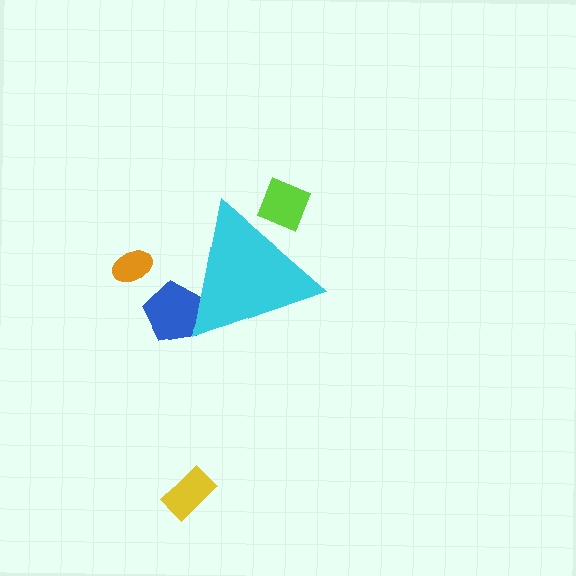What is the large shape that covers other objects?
A cyan triangle.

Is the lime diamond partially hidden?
Yes, the lime diamond is partially hidden behind the cyan triangle.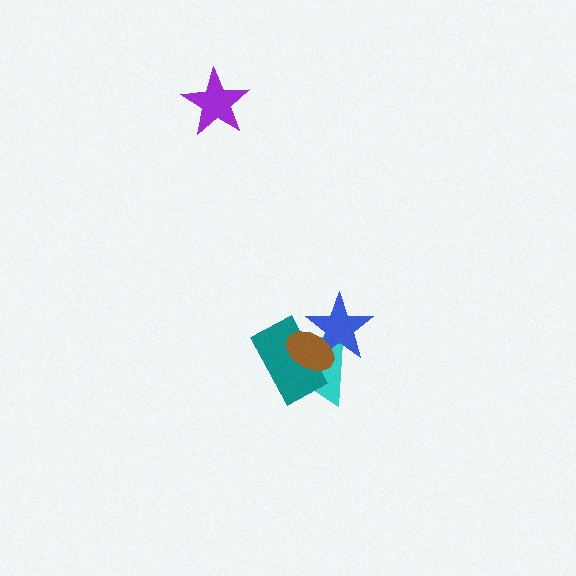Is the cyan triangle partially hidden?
Yes, it is partially covered by another shape.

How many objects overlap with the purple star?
0 objects overlap with the purple star.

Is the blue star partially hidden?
Yes, it is partially covered by another shape.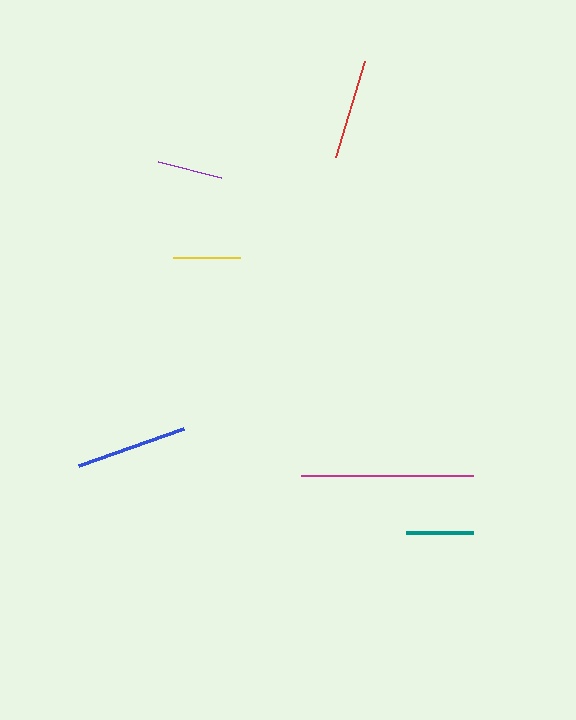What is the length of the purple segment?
The purple segment is approximately 65 pixels long.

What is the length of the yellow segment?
The yellow segment is approximately 67 pixels long.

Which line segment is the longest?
The magenta line is the longest at approximately 172 pixels.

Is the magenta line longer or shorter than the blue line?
The magenta line is longer than the blue line.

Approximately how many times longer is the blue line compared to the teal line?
The blue line is approximately 1.7 times the length of the teal line.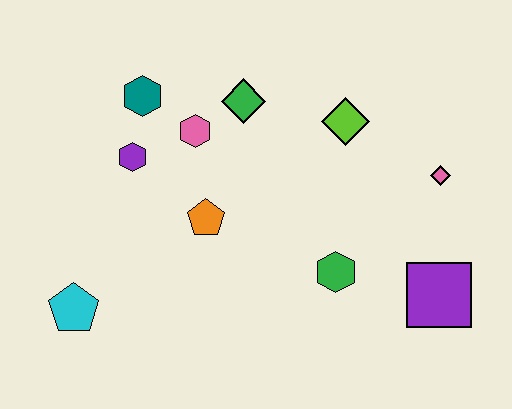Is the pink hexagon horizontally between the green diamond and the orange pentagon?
No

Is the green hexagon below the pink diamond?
Yes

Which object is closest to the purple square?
The green hexagon is closest to the purple square.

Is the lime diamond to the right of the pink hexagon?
Yes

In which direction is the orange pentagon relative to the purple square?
The orange pentagon is to the left of the purple square.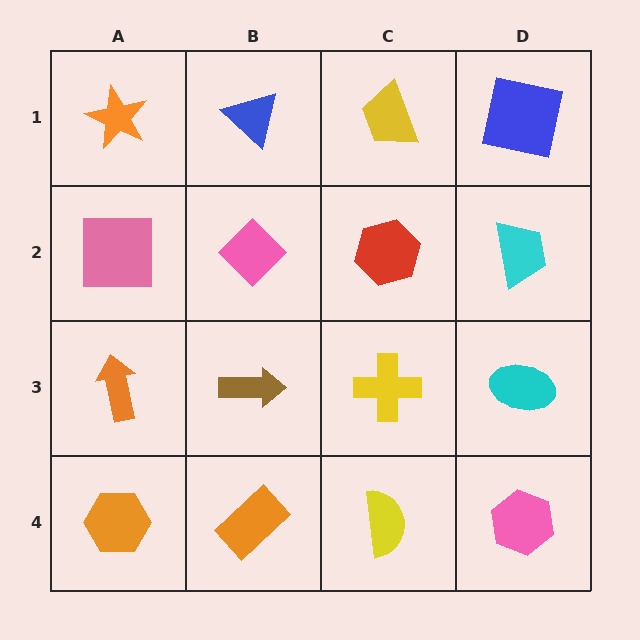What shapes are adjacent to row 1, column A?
A pink square (row 2, column A), a blue triangle (row 1, column B).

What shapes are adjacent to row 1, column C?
A red hexagon (row 2, column C), a blue triangle (row 1, column B), a blue square (row 1, column D).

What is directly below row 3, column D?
A pink hexagon.